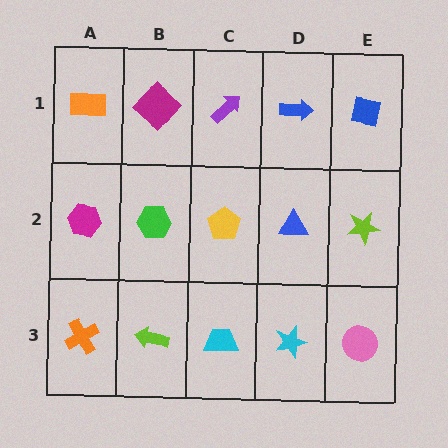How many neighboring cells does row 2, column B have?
4.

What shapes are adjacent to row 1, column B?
A green hexagon (row 2, column B), an orange rectangle (row 1, column A), a purple arrow (row 1, column C).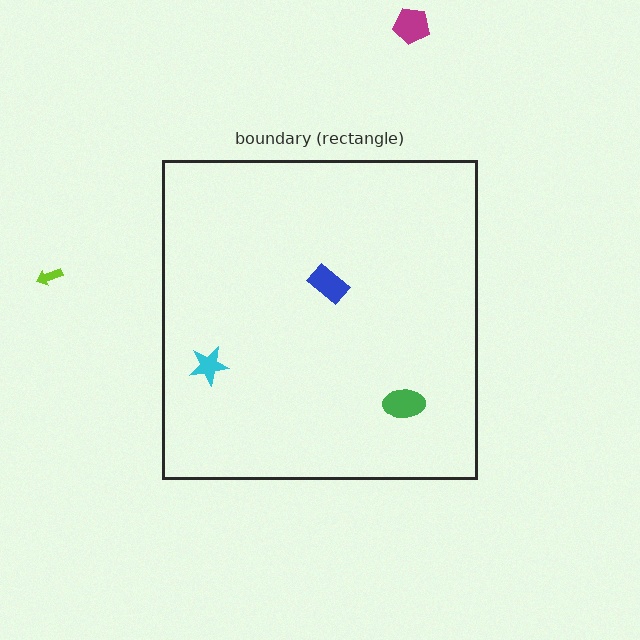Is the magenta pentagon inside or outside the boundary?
Outside.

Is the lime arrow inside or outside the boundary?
Outside.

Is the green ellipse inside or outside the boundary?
Inside.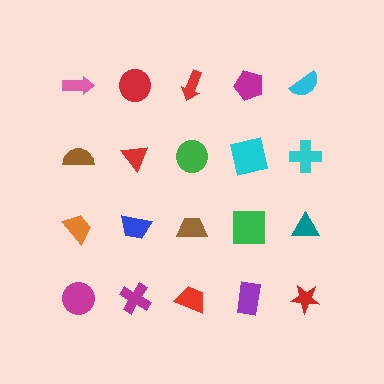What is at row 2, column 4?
A cyan square.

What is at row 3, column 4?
A green square.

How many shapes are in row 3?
5 shapes.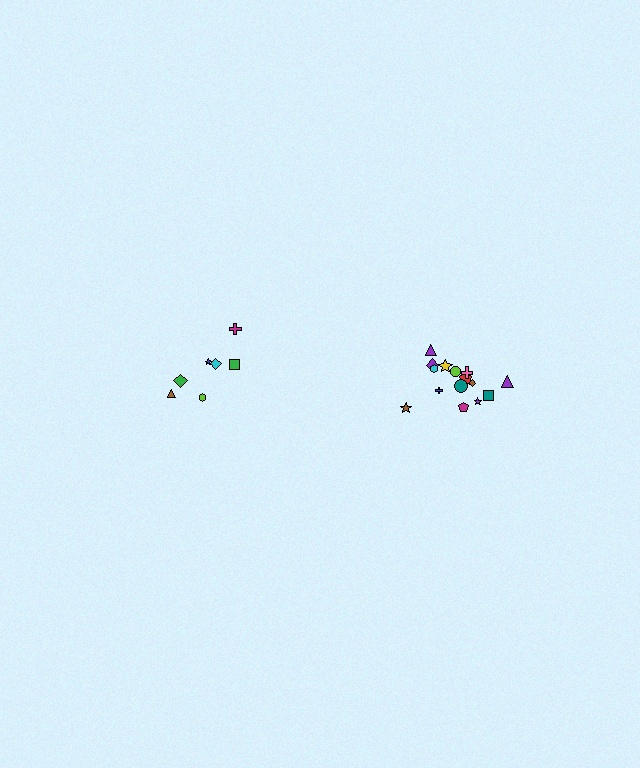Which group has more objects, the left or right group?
The right group.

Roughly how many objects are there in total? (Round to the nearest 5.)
Roughly 20 objects in total.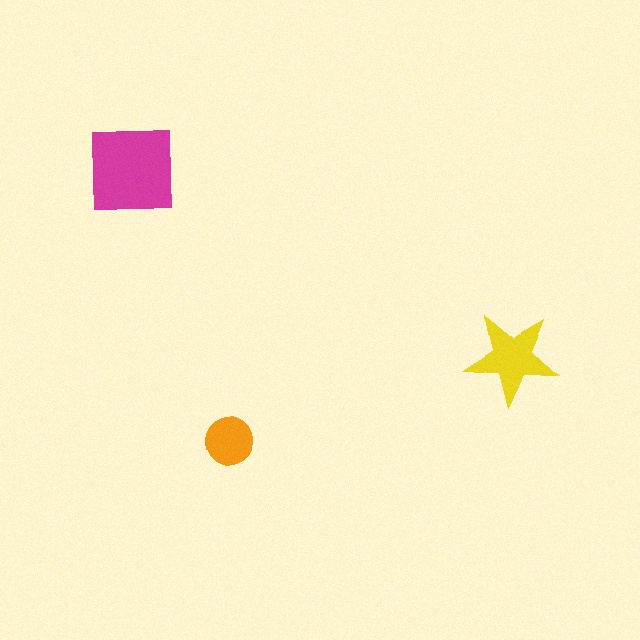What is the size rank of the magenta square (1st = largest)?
1st.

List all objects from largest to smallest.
The magenta square, the yellow star, the orange circle.